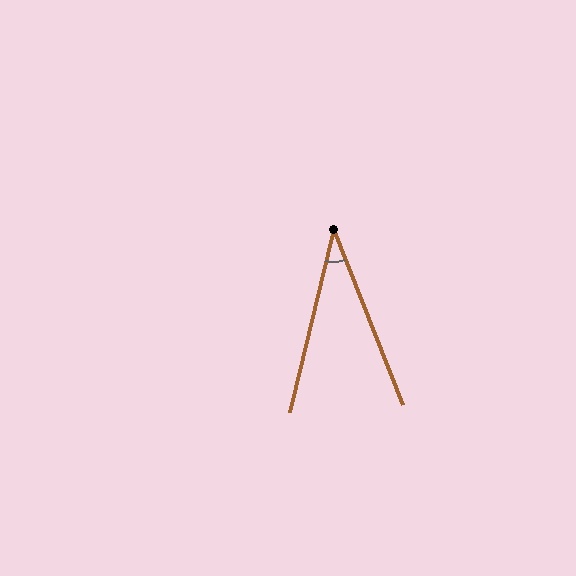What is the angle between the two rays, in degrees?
Approximately 35 degrees.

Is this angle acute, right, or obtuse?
It is acute.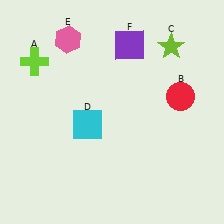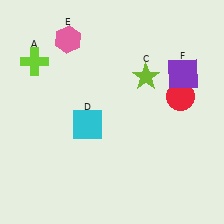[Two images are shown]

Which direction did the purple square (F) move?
The purple square (F) moved right.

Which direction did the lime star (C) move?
The lime star (C) moved down.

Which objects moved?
The objects that moved are: the lime star (C), the purple square (F).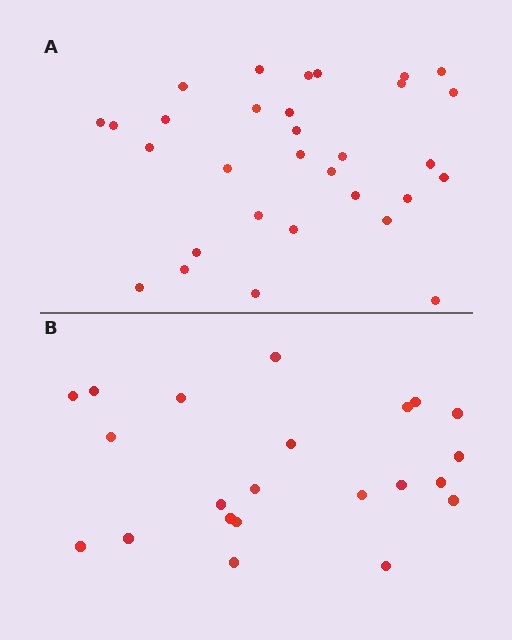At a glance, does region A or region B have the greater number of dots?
Region A (the top region) has more dots.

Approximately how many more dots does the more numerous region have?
Region A has roughly 8 or so more dots than region B.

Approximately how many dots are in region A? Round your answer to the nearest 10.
About 30 dots. (The exact count is 31, which rounds to 30.)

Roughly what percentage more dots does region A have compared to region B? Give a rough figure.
About 40% more.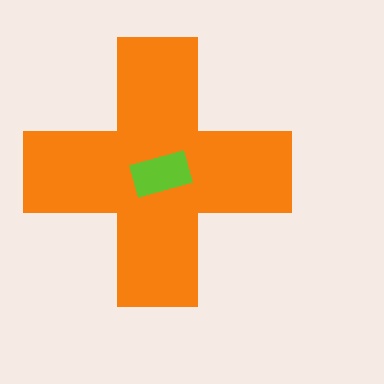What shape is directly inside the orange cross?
The lime rectangle.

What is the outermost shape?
The orange cross.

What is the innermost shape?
The lime rectangle.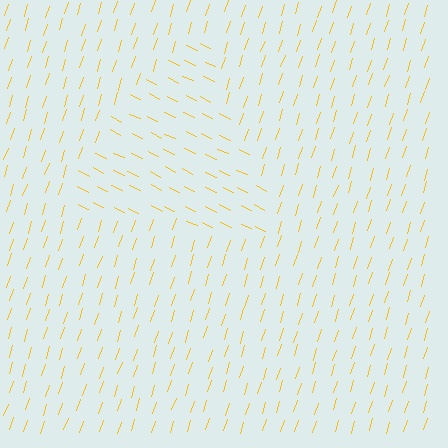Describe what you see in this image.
The image is filled with small yellow line segments. A triangle region in the image has lines oriented differently from the surrounding lines, creating a visible texture boundary.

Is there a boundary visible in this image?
Yes, there is a texture boundary formed by a change in line orientation.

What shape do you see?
I see a triangle.